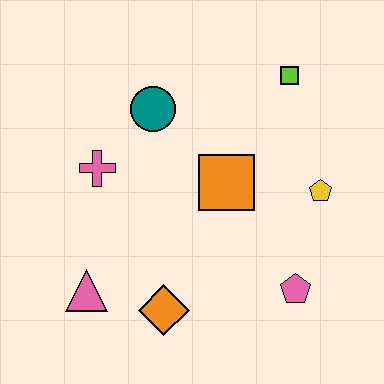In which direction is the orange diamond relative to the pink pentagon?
The orange diamond is to the left of the pink pentagon.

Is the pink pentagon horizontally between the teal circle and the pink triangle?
No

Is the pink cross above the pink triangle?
Yes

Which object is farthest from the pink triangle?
The lime square is farthest from the pink triangle.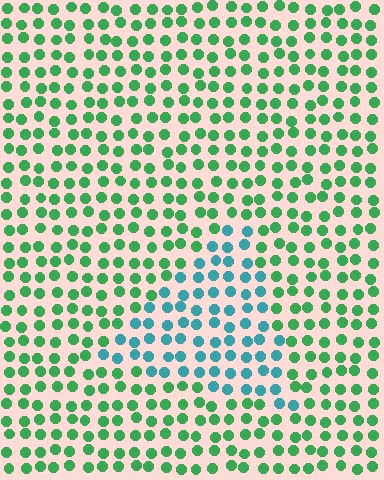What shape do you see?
I see a triangle.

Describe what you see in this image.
The image is filled with small green elements in a uniform arrangement. A triangle-shaped region is visible where the elements are tinted to a slightly different hue, forming a subtle color boundary.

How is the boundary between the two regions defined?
The boundary is defined purely by a slight shift in hue (about 50 degrees). Spacing, size, and orientation are identical on both sides.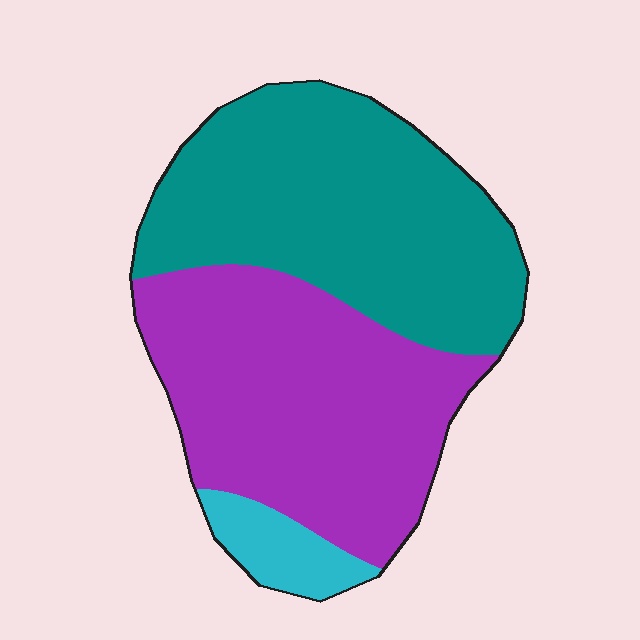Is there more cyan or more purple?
Purple.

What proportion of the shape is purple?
Purple covers around 45% of the shape.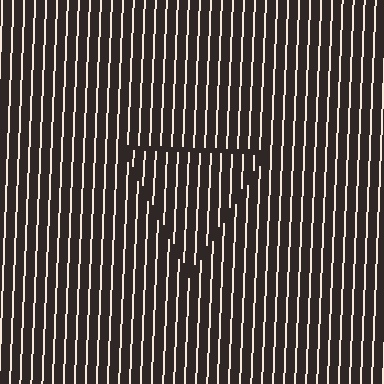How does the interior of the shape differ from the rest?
The interior of the shape contains the same grating, shifted by half a period — the contour is defined by the phase discontinuity where line-ends from the inner and outer gratings abut.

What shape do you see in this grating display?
An illusory triangle. The interior of the shape contains the same grating, shifted by half a period — the contour is defined by the phase discontinuity where line-ends from the inner and outer gratings abut.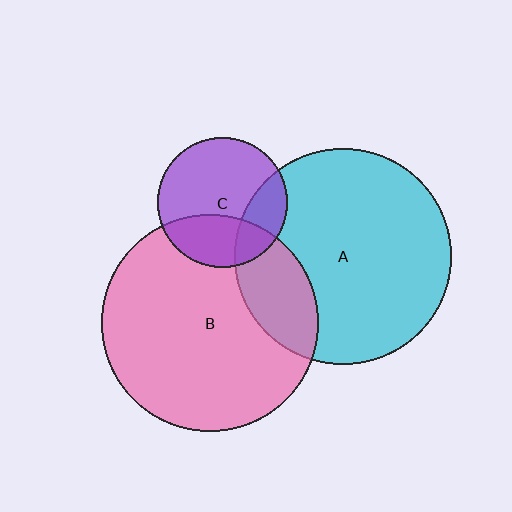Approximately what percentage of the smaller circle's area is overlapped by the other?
Approximately 25%.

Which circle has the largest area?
Circle B (pink).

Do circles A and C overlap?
Yes.